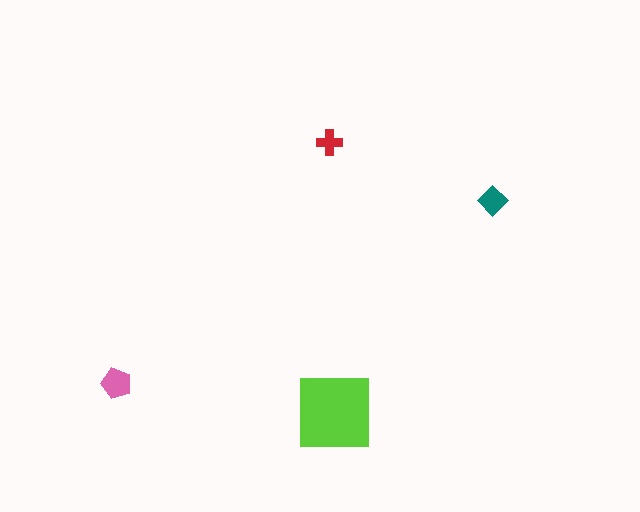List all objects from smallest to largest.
The red cross, the teal diamond, the pink pentagon, the lime square.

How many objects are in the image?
There are 4 objects in the image.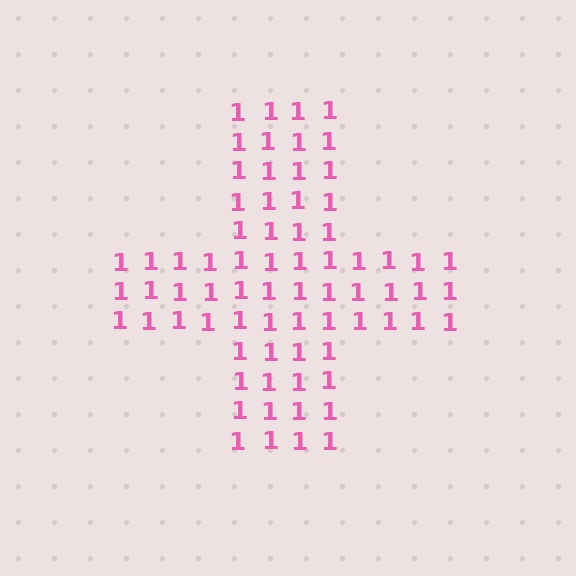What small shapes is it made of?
It is made of small digit 1's.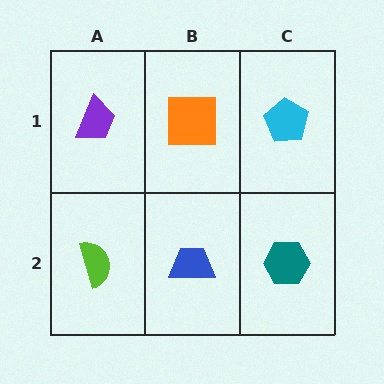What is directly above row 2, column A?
A purple trapezoid.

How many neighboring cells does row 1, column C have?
2.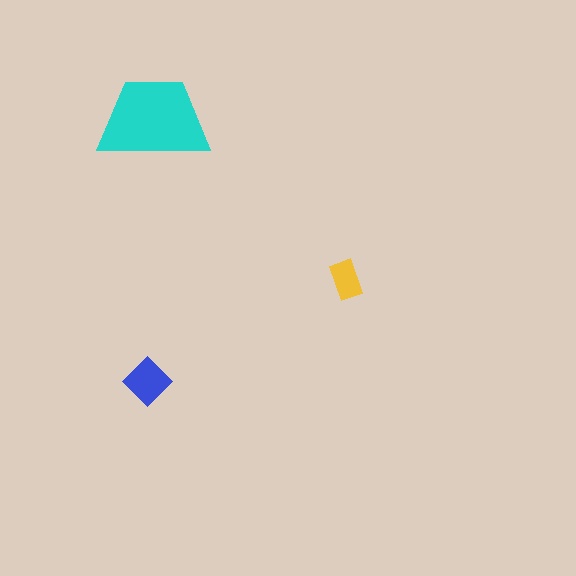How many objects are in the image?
There are 3 objects in the image.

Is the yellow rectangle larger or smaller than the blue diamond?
Smaller.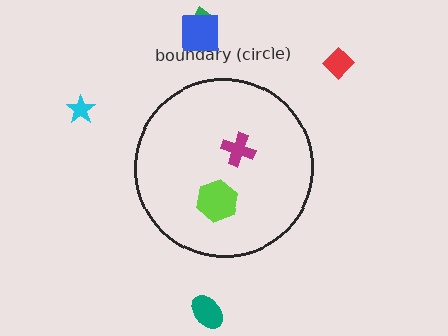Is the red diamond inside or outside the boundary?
Outside.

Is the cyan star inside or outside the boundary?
Outside.